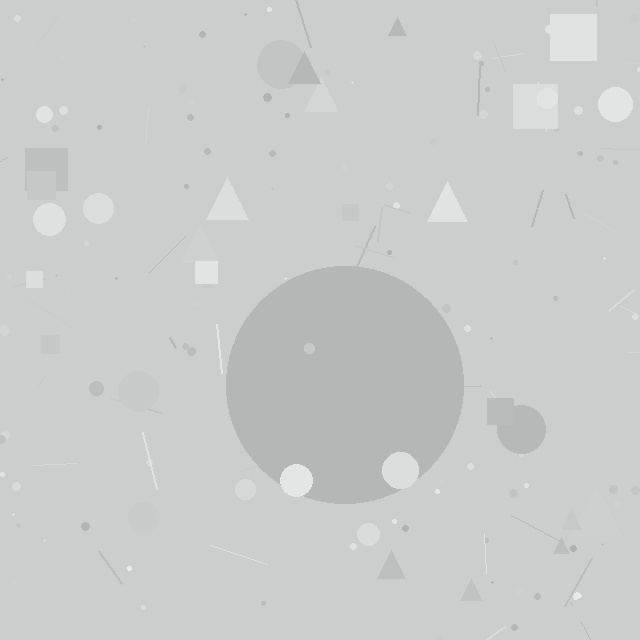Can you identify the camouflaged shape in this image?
The camouflaged shape is a circle.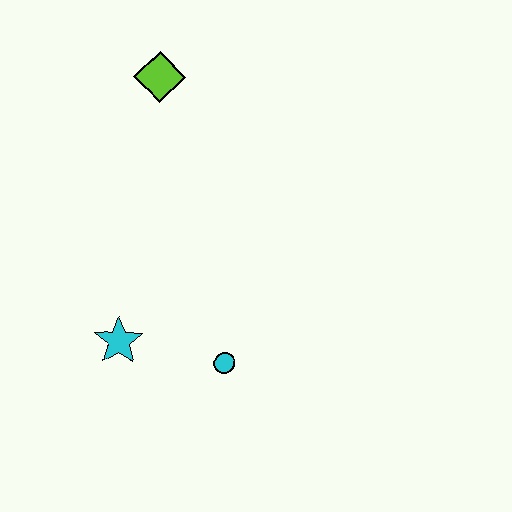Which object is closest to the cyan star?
The cyan circle is closest to the cyan star.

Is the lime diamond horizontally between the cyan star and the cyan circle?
Yes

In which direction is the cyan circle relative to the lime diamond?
The cyan circle is below the lime diamond.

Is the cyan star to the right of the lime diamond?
No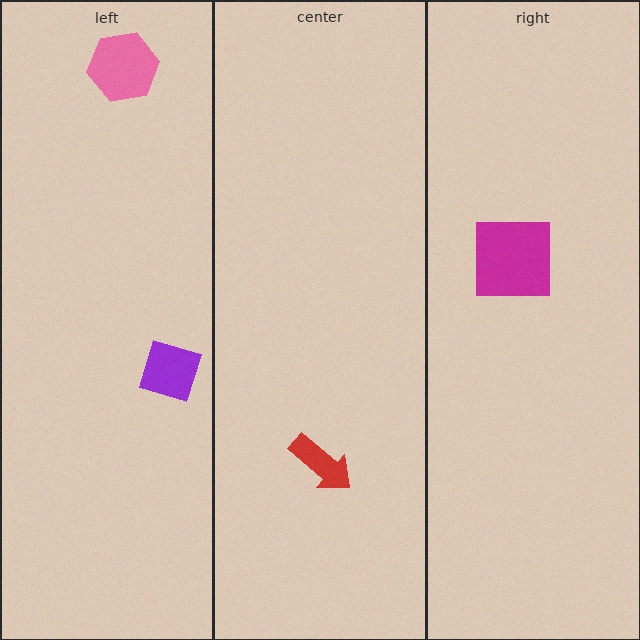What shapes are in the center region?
The red arrow.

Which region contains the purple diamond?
The left region.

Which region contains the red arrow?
The center region.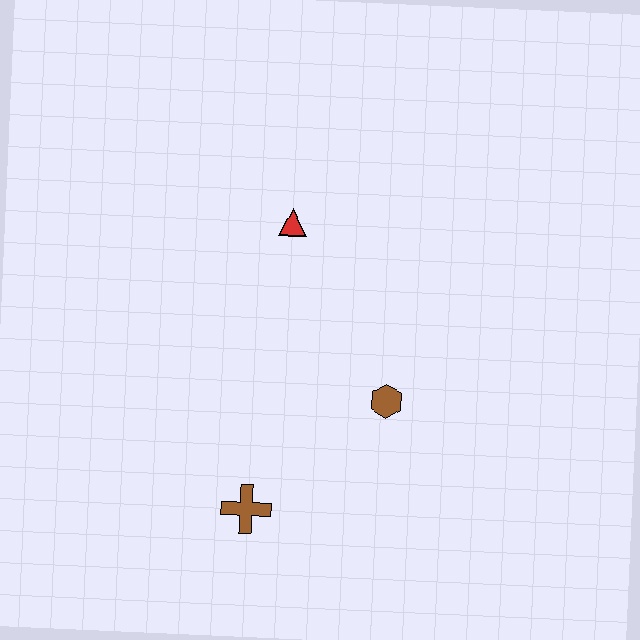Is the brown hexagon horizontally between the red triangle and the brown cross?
No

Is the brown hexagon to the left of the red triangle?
No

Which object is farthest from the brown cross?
The red triangle is farthest from the brown cross.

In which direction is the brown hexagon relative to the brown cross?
The brown hexagon is to the right of the brown cross.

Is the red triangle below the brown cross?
No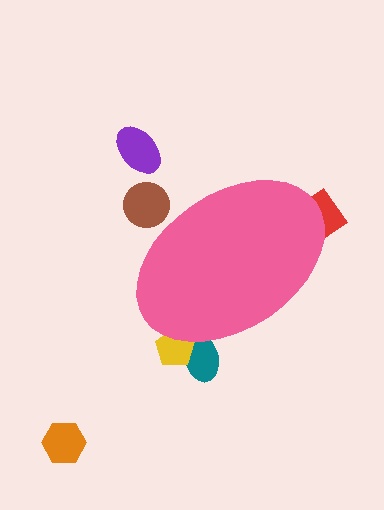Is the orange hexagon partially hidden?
No, the orange hexagon is fully visible.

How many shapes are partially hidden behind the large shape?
4 shapes are partially hidden.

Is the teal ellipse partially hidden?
Yes, the teal ellipse is partially hidden behind the pink ellipse.